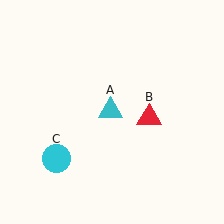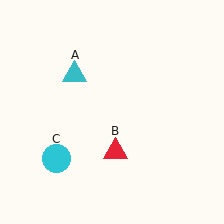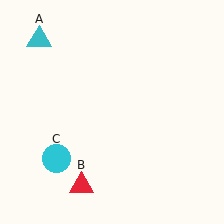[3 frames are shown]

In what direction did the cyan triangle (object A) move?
The cyan triangle (object A) moved up and to the left.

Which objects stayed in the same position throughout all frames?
Cyan circle (object C) remained stationary.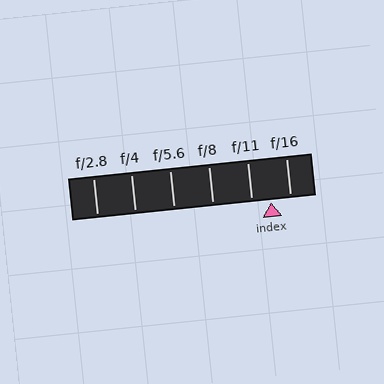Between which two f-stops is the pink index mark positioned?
The index mark is between f/11 and f/16.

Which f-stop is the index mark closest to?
The index mark is closest to f/16.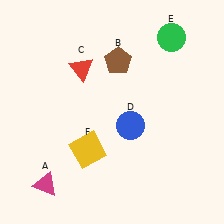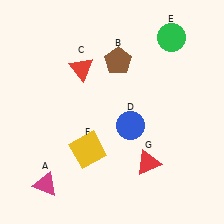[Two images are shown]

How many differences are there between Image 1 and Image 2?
There is 1 difference between the two images.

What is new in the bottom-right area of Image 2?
A red triangle (G) was added in the bottom-right area of Image 2.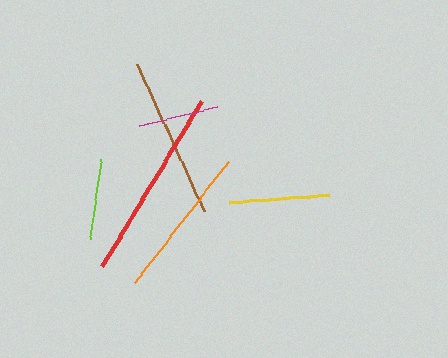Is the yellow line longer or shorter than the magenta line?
The yellow line is longer than the magenta line.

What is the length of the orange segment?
The orange segment is approximately 154 pixels long.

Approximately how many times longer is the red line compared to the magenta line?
The red line is approximately 2.4 times the length of the magenta line.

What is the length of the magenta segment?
The magenta segment is approximately 82 pixels long.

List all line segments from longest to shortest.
From longest to shortest: red, brown, orange, yellow, magenta, lime.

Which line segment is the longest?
The red line is the longest at approximately 194 pixels.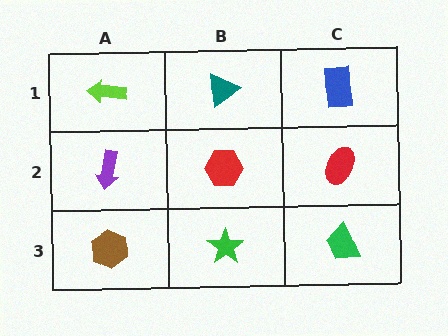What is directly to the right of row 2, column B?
A red ellipse.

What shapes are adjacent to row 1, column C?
A red ellipse (row 2, column C), a teal triangle (row 1, column B).